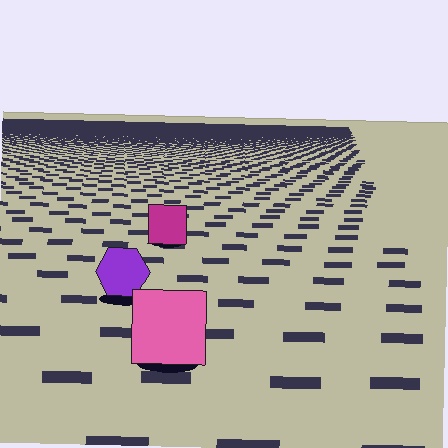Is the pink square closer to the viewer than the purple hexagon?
Yes. The pink square is closer — you can tell from the texture gradient: the ground texture is coarser near it.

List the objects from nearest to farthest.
From nearest to farthest: the pink square, the purple hexagon, the magenta square.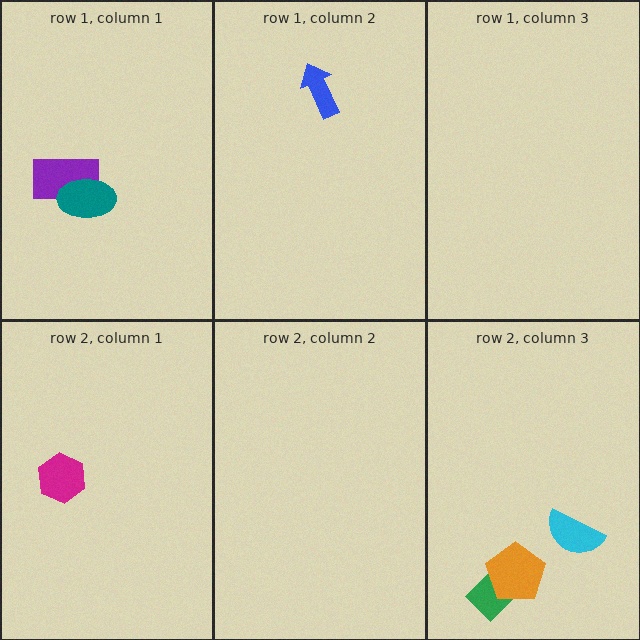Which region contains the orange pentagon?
The row 2, column 3 region.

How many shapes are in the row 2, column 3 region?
3.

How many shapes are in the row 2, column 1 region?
1.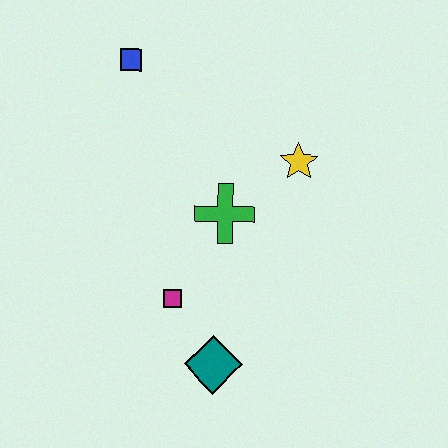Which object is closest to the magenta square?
The teal diamond is closest to the magenta square.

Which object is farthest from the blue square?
The teal diamond is farthest from the blue square.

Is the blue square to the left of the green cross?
Yes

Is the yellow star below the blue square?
Yes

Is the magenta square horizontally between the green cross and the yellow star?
No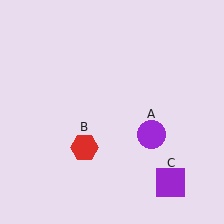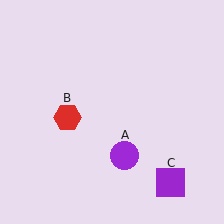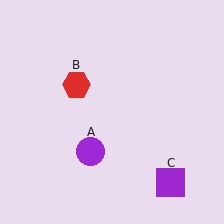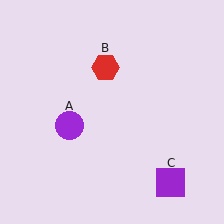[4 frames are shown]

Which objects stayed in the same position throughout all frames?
Purple square (object C) remained stationary.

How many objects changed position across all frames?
2 objects changed position: purple circle (object A), red hexagon (object B).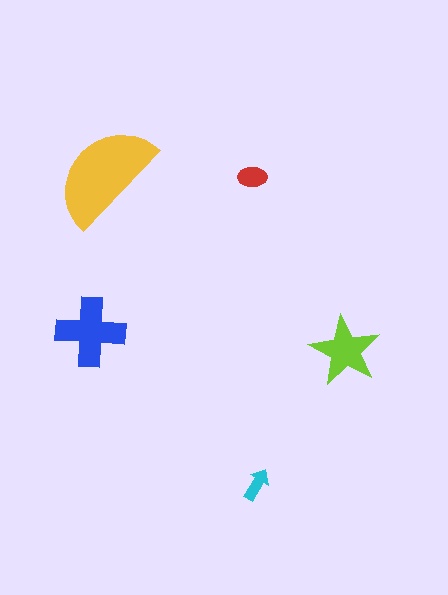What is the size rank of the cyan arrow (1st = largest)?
5th.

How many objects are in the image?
There are 5 objects in the image.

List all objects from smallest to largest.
The cyan arrow, the red ellipse, the lime star, the blue cross, the yellow semicircle.